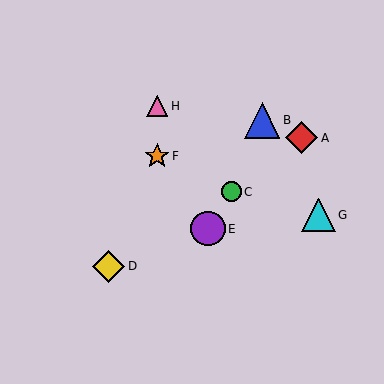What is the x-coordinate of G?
Object G is at x≈318.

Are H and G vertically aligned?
No, H is at x≈157 and G is at x≈318.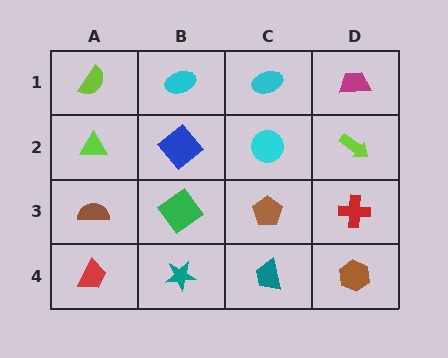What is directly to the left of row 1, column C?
A cyan ellipse.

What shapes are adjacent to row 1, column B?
A blue diamond (row 2, column B), a lime semicircle (row 1, column A), a cyan ellipse (row 1, column C).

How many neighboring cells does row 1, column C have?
3.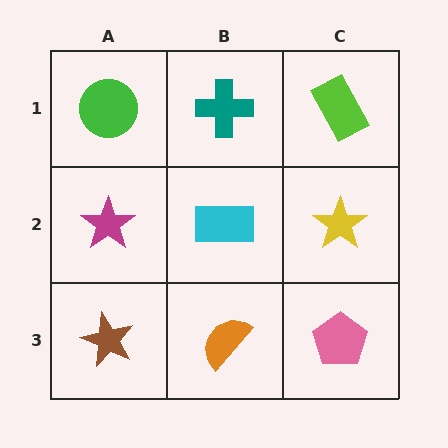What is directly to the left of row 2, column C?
A cyan rectangle.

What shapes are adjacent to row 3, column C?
A yellow star (row 2, column C), an orange semicircle (row 3, column B).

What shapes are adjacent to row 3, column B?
A cyan rectangle (row 2, column B), a brown star (row 3, column A), a pink pentagon (row 3, column C).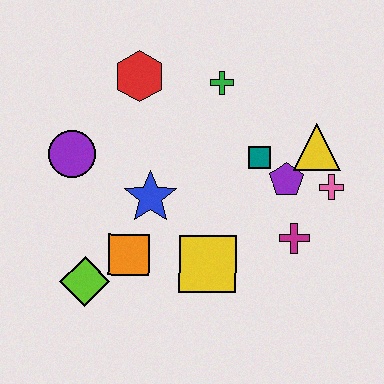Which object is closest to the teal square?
The purple pentagon is closest to the teal square.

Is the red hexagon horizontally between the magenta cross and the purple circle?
Yes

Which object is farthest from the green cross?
The lime diamond is farthest from the green cross.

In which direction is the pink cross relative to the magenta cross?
The pink cross is above the magenta cross.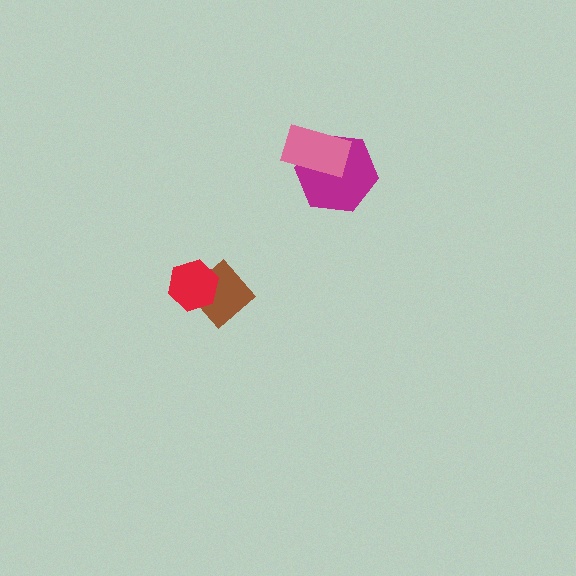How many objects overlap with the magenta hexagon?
1 object overlaps with the magenta hexagon.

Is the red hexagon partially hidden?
No, no other shape covers it.